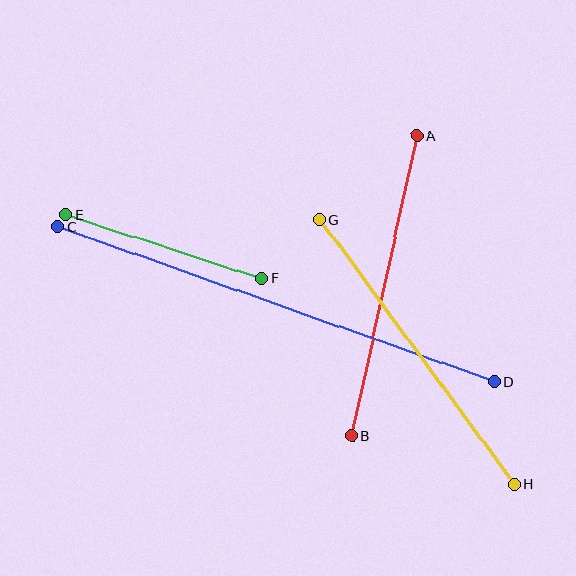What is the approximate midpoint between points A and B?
The midpoint is at approximately (384, 286) pixels.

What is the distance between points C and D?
The distance is approximately 463 pixels.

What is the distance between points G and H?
The distance is approximately 329 pixels.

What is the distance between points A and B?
The distance is approximately 308 pixels.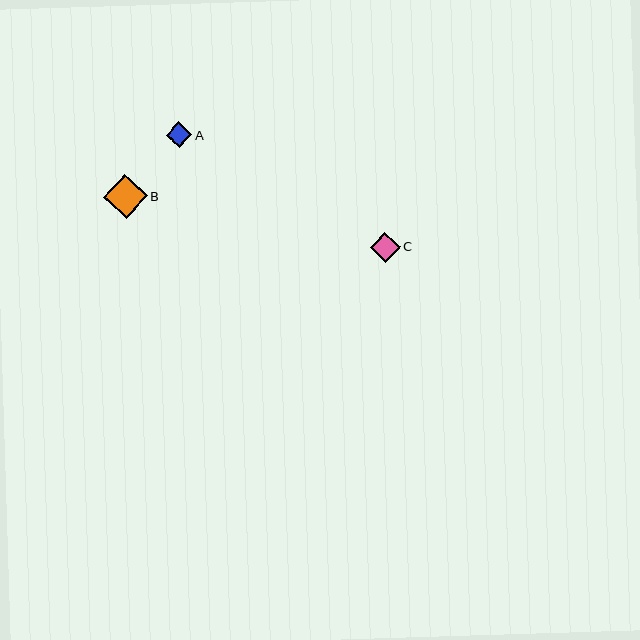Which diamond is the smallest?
Diamond A is the smallest with a size of approximately 26 pixels.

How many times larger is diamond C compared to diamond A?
Diamond C is approximately 1.2 times the size of diamond A.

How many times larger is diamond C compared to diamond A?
Diamond C is approximately 1.2 times the size of diamond A.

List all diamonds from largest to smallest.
From largest to smallest: B, C, A.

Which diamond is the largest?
Diamond B is the largest with a size of approximately 43 pixels.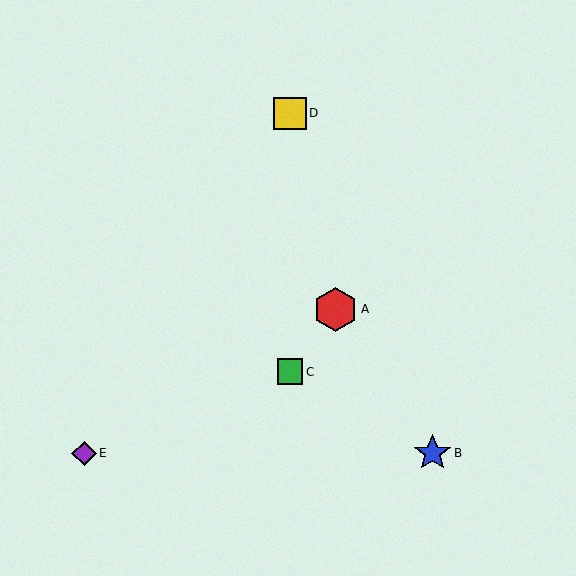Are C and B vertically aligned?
No, C is at x≈290 and B is at x≈433.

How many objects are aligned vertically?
2 objects (C, D) are aligned vertically.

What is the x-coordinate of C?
Object C is at x≈290.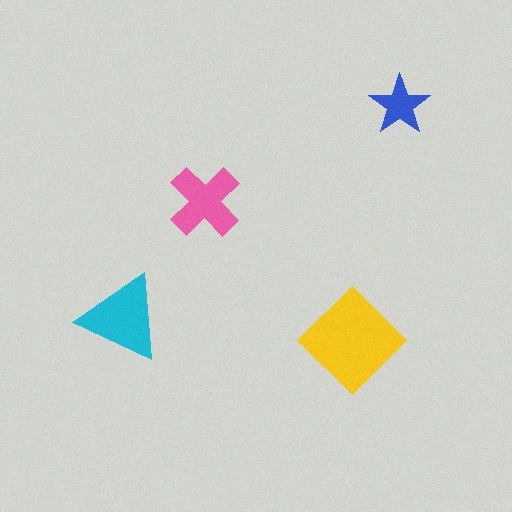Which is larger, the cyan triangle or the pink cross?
The cyan triangle.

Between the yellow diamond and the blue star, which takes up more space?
The yellow diamond.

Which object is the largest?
The yellow diamond.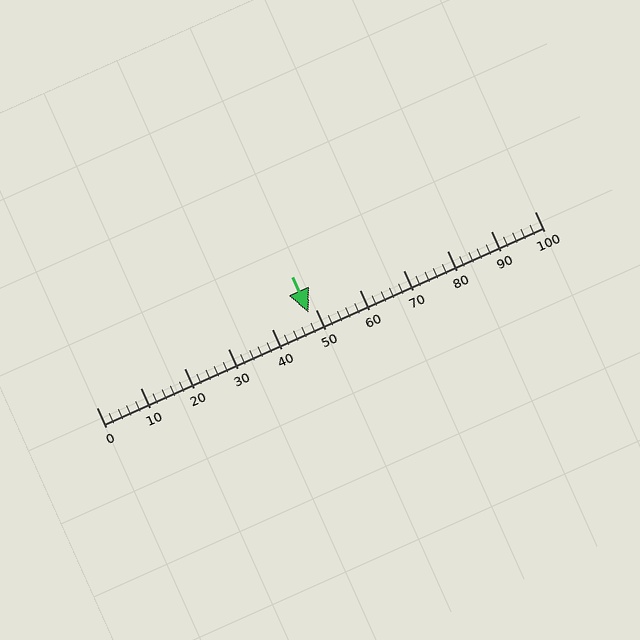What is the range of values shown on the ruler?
The ruler shows values from 0 to 100.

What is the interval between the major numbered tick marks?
The major tick marks are spaced 10 units apart.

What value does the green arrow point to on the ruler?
The green arrow points to approximately 48.